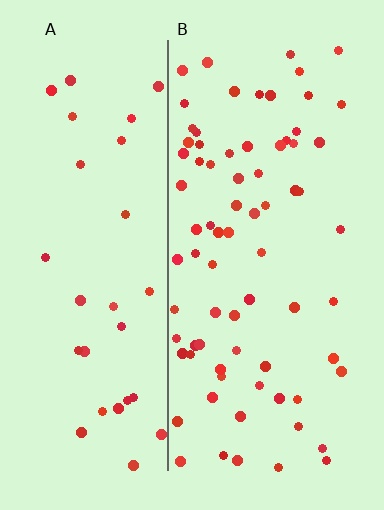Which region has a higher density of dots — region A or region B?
B (the right).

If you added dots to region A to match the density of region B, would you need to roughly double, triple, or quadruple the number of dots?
Approximately double.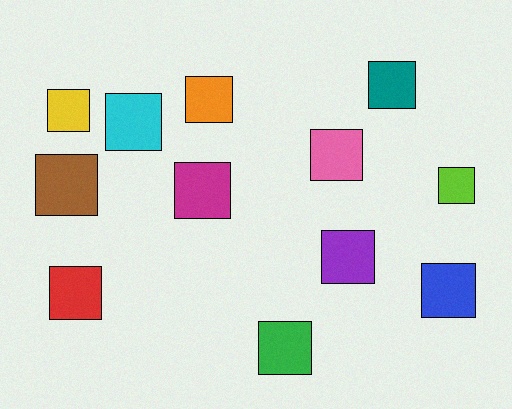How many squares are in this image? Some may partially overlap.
There are 12 squares.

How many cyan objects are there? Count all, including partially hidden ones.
There is 1 cyan object.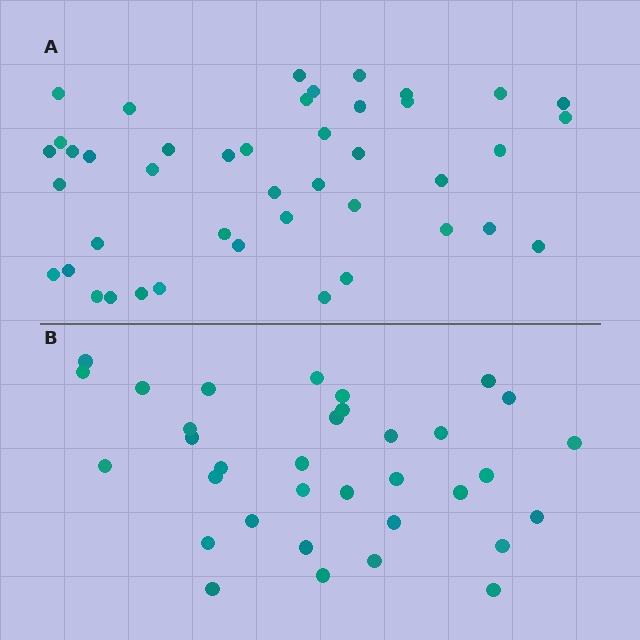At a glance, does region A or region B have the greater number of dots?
Region A (the top region) has more dots.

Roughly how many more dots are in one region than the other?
Region A has roughly 8 or so more dots than region B.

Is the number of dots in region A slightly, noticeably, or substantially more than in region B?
Region A has noticeably more, but not dramatically so. The ratio is roughly 1.3 to 1.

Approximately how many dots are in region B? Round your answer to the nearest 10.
About 30 dots. (The exact count is 34, which rounds to 30.)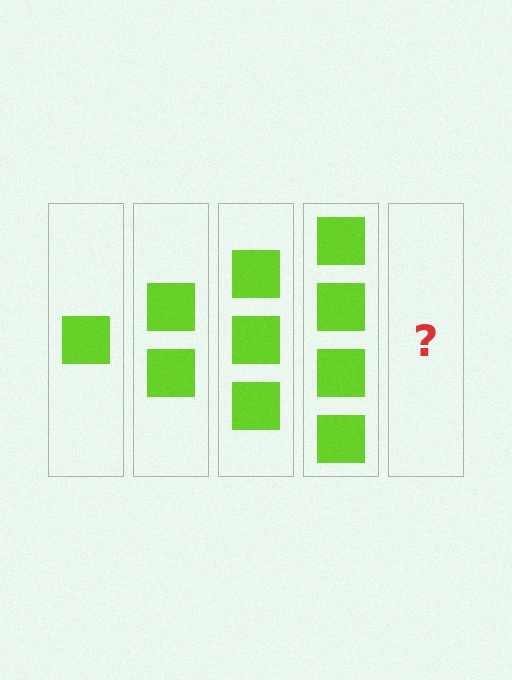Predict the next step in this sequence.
The next step is 5 squares.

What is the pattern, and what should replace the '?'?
The pattern is that each step adds one more square. The '?' should be 5 squares.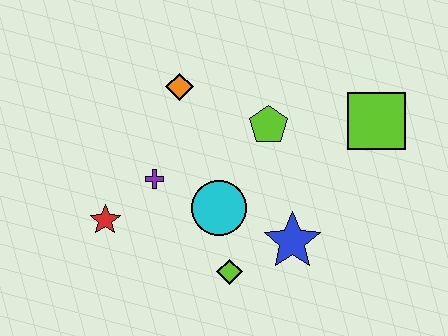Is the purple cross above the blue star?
Yes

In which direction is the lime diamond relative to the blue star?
The lime diamond is to the left of the blue star.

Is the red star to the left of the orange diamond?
Yes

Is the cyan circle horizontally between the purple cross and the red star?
No